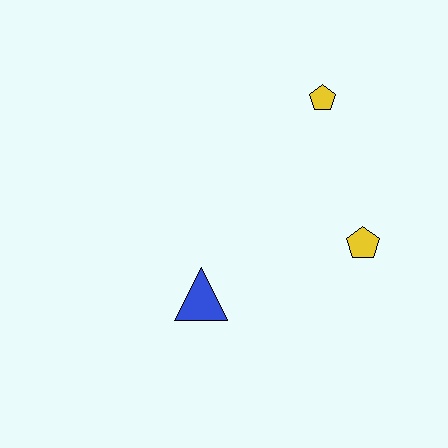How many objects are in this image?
There are 3 objects.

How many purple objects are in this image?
There are no purple objects.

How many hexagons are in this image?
There are no hexagons.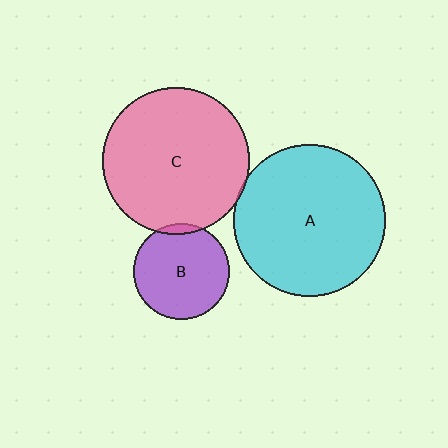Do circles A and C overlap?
Yes.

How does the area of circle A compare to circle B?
Approximately 2.5 times.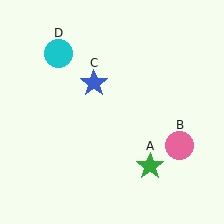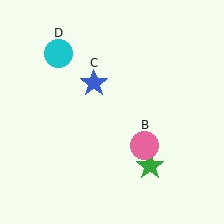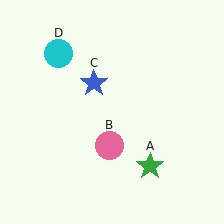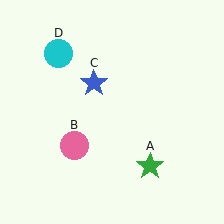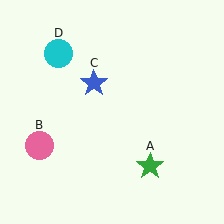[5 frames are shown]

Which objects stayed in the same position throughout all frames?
Green star (object A) and blue star (object C) and cyan circle (object D) remained stationary.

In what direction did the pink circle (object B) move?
The pink circle (object B) moved left.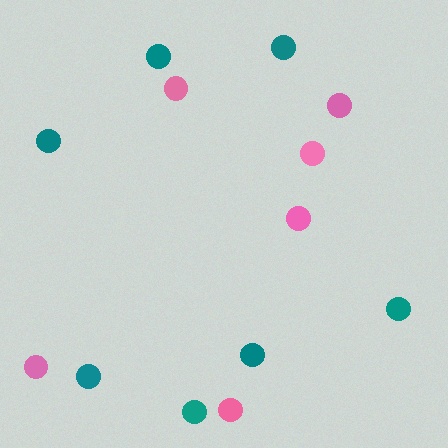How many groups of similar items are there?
There are 2 groups: one group of pink circles (6) and one group of teal circles (7).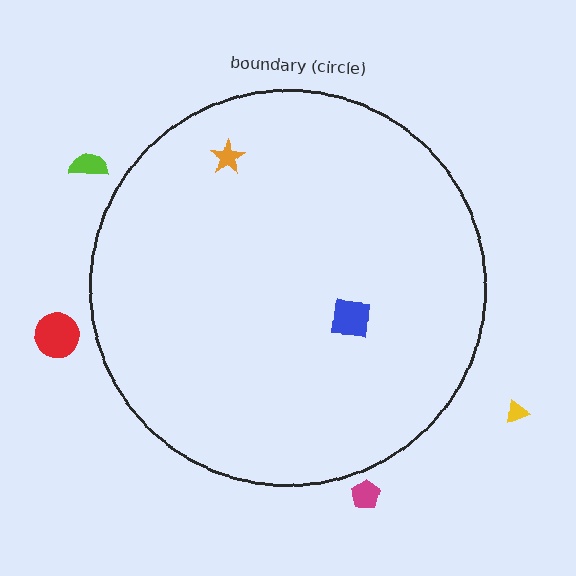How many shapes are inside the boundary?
2 inside, 4 outside.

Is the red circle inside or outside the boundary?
Outside.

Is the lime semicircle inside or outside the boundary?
Outside.